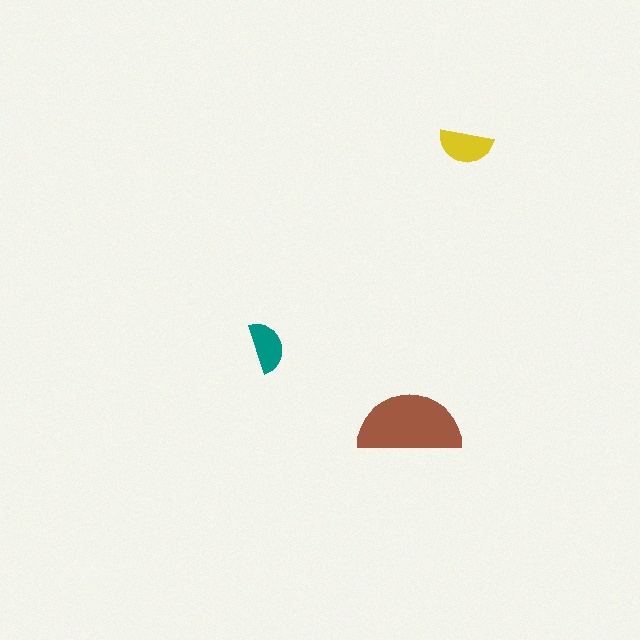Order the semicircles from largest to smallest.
the brown one, the yellow one, the teal one.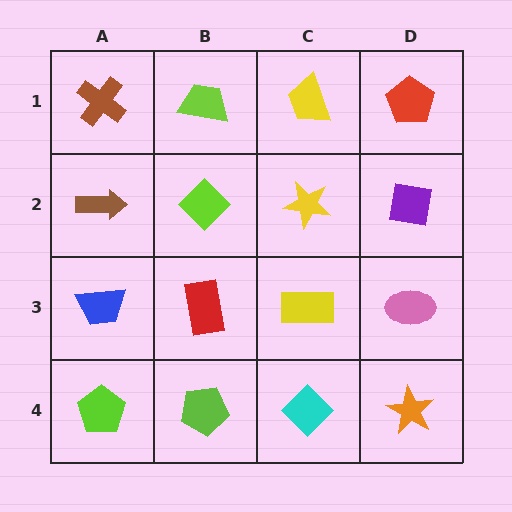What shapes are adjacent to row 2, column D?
A red pentagon (row 1, column D), a pink ellipse (row 3, column D), a yellow star (row 2, column C).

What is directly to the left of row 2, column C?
A lime diamond.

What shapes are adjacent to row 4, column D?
A pink ellipse (row 3, column D), a cyan diamond (row 4, column C).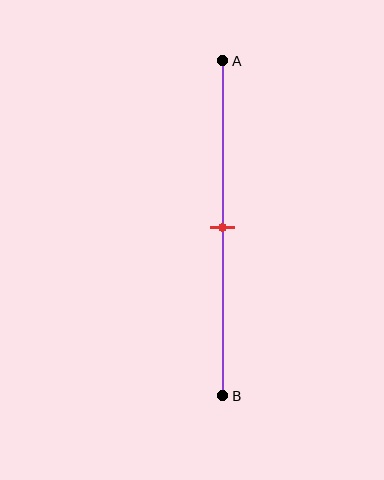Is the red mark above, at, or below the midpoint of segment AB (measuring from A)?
The red mark is approximately at the midpoint of segment AB.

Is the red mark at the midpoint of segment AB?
Yes, the mark is approximately at the midpoint.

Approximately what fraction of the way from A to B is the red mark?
The red mark is approximately 50% of the way from A to B.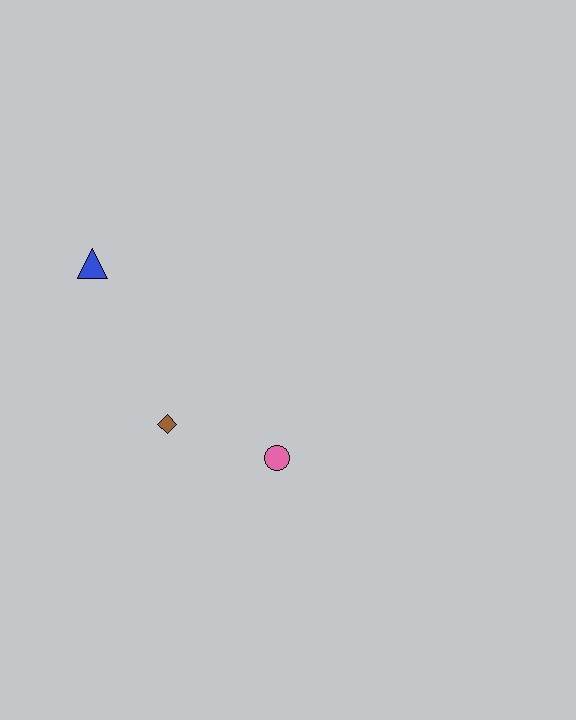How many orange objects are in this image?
There are no orange objects.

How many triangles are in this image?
There is 1 triangle.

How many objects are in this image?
There are 3 objects.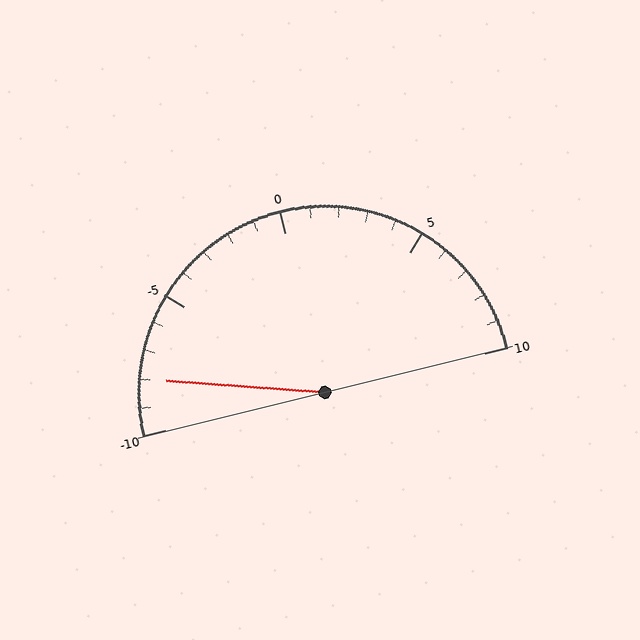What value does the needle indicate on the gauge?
The needle indicates approximately -8.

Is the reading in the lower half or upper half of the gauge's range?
The reading is in the lower half of the range (-10 to 10).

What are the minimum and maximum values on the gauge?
The gauge ranges from -10 to 10.